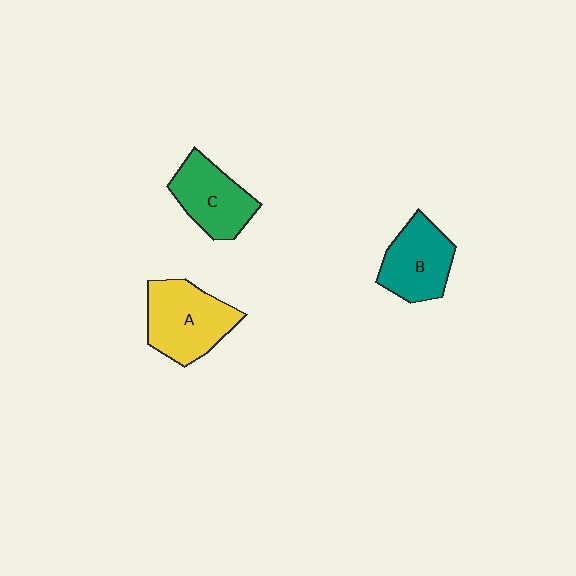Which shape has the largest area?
Shape A (yellow).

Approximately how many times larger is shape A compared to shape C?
Approximately 1.2 times.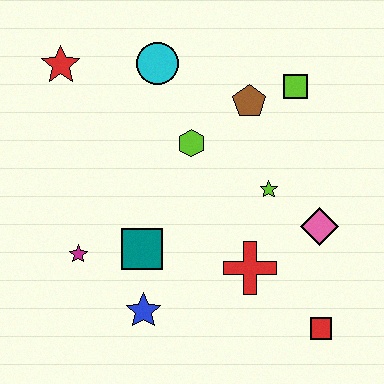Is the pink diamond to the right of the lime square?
Yes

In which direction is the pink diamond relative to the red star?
The pink diamond is to the right of the red star.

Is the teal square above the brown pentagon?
No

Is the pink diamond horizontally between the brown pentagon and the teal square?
No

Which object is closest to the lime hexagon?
The brown pentagon is closest to the lime hexagon.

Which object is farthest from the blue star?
The lime square is farthest from the blue star.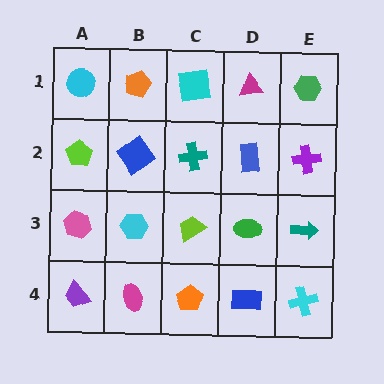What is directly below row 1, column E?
A purple cross.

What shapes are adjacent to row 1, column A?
A lime pentagon (row 2, column A), an orange pentagon (row 1, column B).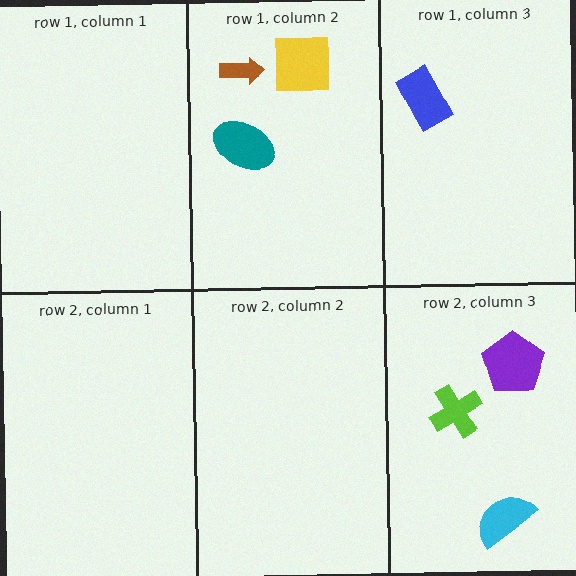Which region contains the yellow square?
The row 1, column 2 region.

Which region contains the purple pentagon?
The row 2, column 3 region.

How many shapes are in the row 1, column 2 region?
3.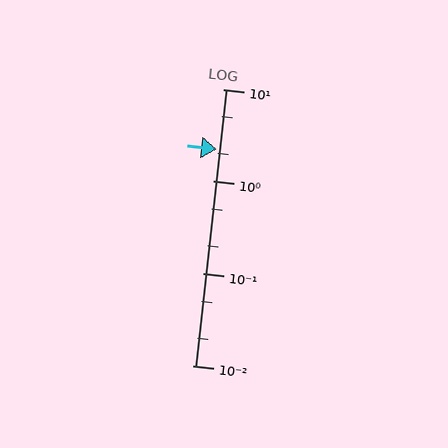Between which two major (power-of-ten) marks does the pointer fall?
The pointer is between 1 and 10.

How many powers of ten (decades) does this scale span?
The scale spans 3 decades, from 0.01 to 10.